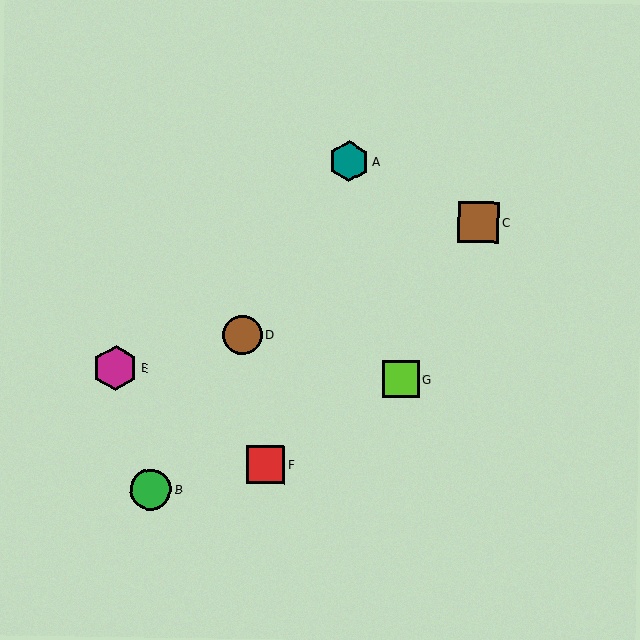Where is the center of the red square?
The center of the red square is at (266, 464).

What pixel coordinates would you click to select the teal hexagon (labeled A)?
Click at (349, 161) to select the teal hexagon A.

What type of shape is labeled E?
Shape E is a magenta hexagon.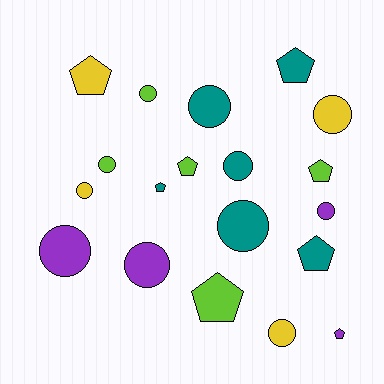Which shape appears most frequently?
Circle, with 11 objects.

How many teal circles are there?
There are 3 teal circles.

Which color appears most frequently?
Teal, with 6 objects.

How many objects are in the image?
There are 19 objects.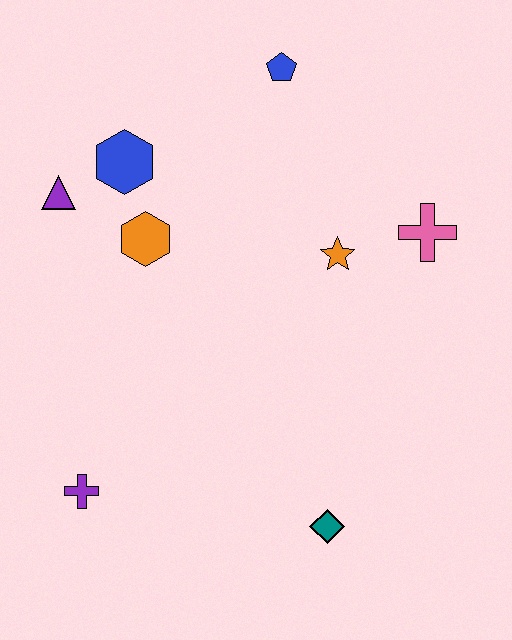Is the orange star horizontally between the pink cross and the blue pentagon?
Yes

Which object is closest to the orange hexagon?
The blue hexagon is closest to the orange hexagon.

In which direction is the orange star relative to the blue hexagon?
The orange star is to the right of the blue hexagon.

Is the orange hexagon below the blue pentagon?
Yes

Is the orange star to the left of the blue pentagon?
No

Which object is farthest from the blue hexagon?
The teal diamond is farthest from the blue hexagon.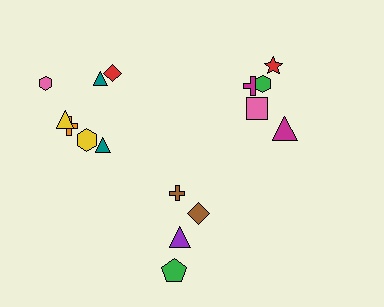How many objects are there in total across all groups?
There are 16 objects.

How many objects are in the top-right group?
There are 5 objects.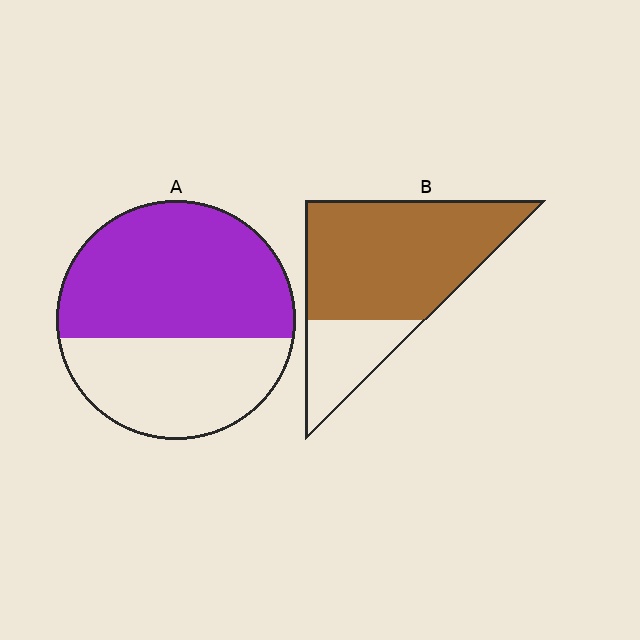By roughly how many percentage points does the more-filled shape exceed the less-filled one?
By roughly 15 percentage points (B over A).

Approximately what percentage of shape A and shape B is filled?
A is approximately 60% and B is approximately 75%.